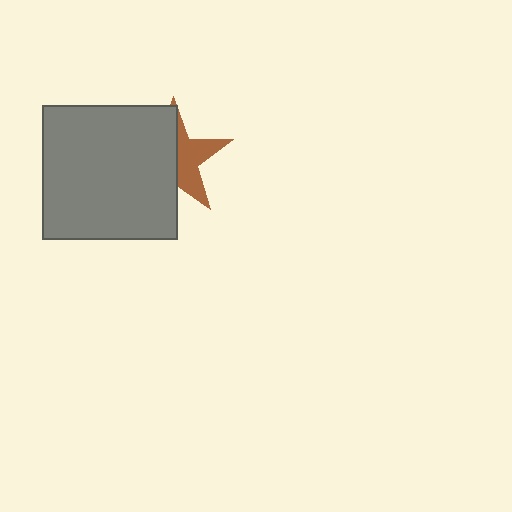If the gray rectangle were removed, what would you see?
You would see the complete brown star.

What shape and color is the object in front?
The object in front is a gray rectangle.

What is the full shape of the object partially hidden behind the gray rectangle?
The partially hidden object is a brown star.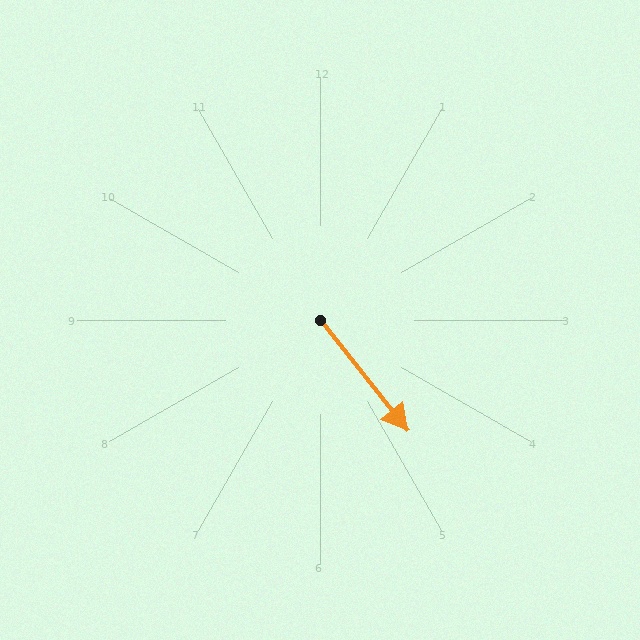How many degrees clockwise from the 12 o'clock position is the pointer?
Approximately 142 degrees.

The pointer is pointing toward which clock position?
Roughly 5 o'clock.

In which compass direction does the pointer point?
Southeast.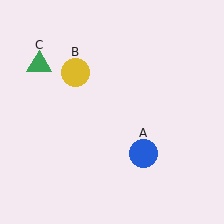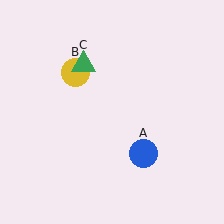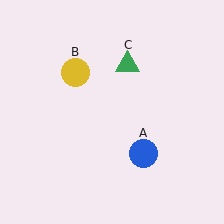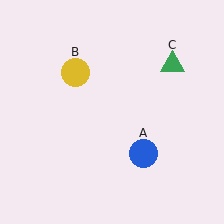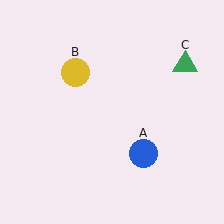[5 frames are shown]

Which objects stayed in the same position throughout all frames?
Blue circle (object A) and yellow circle (object B) remained stationary.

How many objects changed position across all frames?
1 object changed position: green triangle (object C).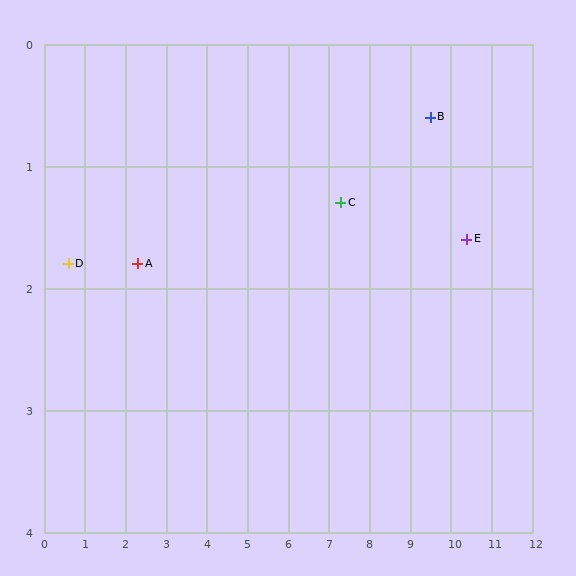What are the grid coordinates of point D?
Point D is at approximately (0.6, 1.8).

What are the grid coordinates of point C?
Point C is at approximately (7.3, 1.3).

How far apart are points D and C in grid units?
Points D and C are about 6.7 grid units apart.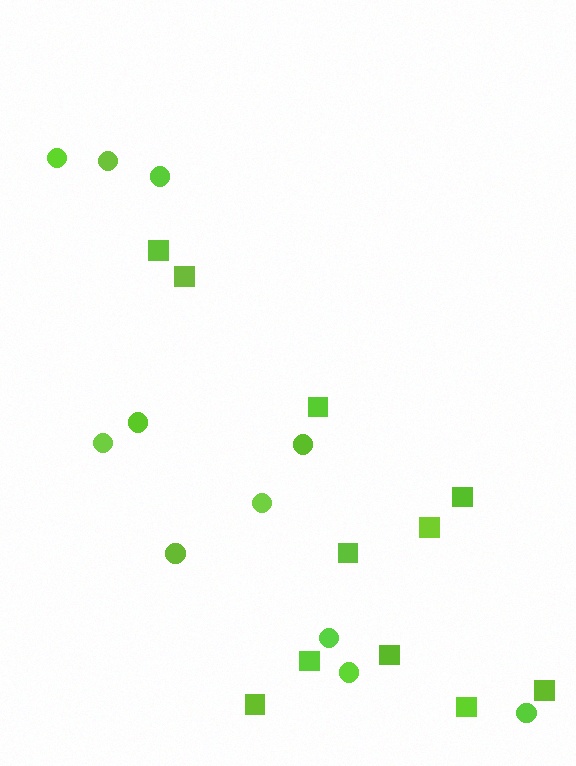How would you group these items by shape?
There are 2 groups: one group of squares (11) and one group of circles (11).